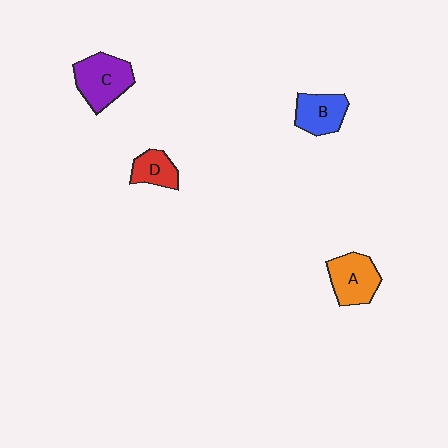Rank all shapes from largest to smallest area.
From largest to smallest: C (purple), A (orange), B (blue), D (red).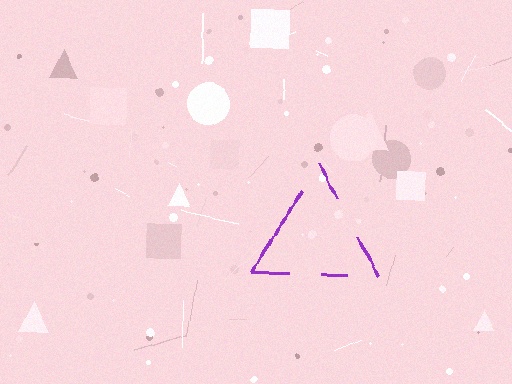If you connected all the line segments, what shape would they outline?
They would outline a triangle.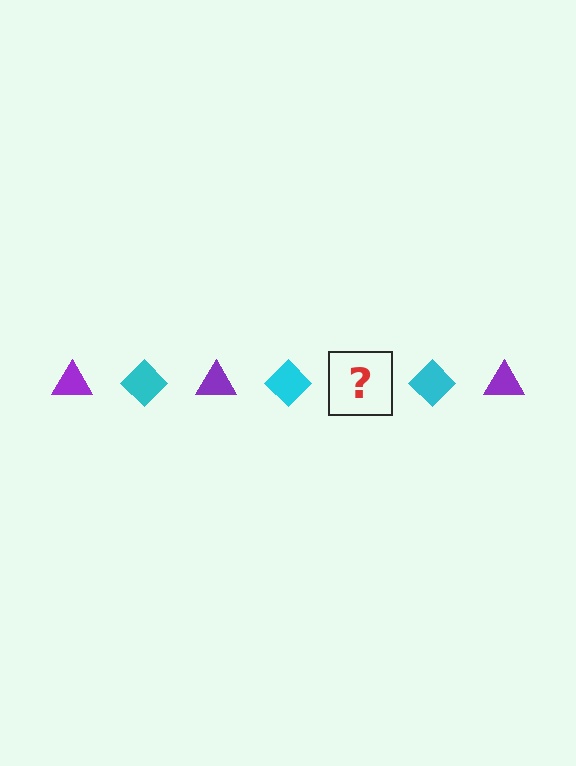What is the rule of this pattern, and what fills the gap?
The rule is that the pattern alternates between purple triangle and cyan diamond. The gap should be filled with a purple triangle.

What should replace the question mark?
The question mark should be replaced with a purple triangle.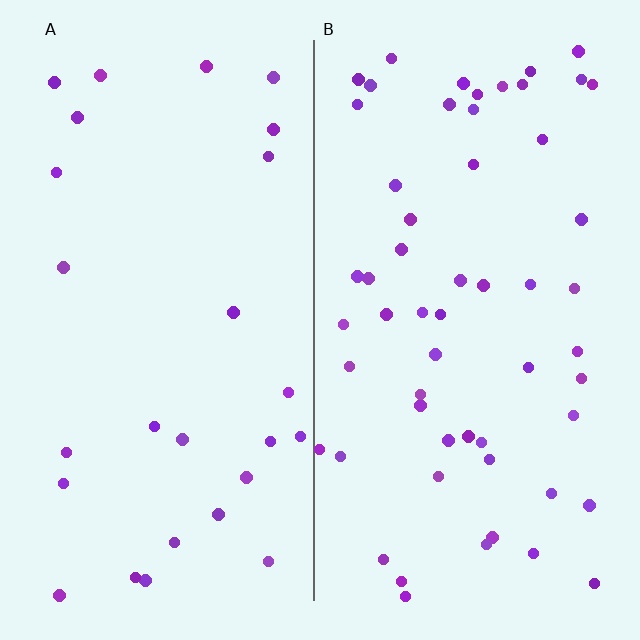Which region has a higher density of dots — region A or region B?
B (the right).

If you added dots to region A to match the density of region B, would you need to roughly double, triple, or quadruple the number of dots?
Approximately double.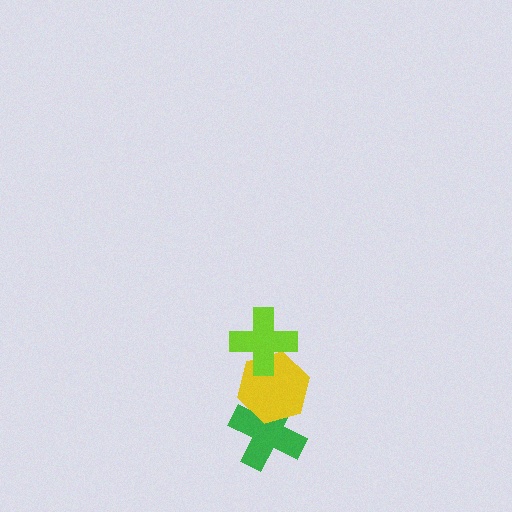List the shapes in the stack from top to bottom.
From top to bottom: the lime cross, the yellow hexagon, the green cross.